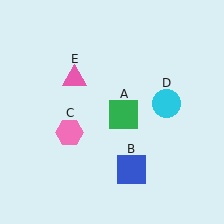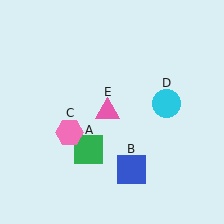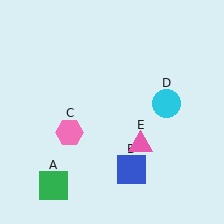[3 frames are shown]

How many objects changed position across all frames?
2 objects changed position: green square (object A), pink triangle (object E).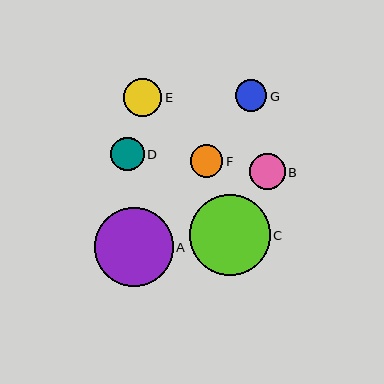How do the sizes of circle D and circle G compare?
Circle D and circle G are approximately the same size.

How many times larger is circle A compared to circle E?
Circle A is approximately 2.1 times the size of circle E.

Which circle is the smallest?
Circle G is the smallest with a size of approximately 32 pixels.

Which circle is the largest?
Circle C is the largest with a size of approximately 81 pixels.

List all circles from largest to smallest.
From largest to smallest: C, A, E, B, D, F, G.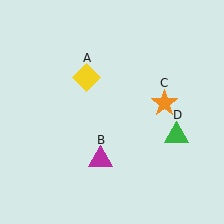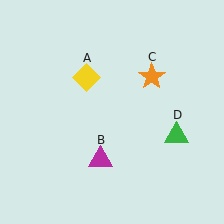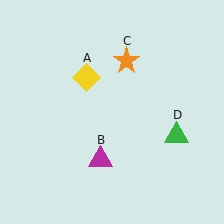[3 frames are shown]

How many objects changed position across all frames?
1 object changed position: orange star (object C).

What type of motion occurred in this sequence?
The orange star (object C) rotated counterclockwise around the center of the scene.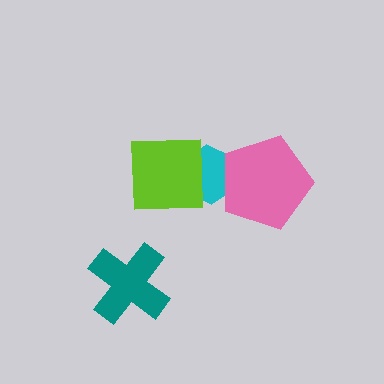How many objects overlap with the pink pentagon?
1 object overlaps with the pink pentagon.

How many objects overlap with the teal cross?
0 objects overlap with the teal cross.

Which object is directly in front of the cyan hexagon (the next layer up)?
The lime square is directly in front of the cyan hexagon.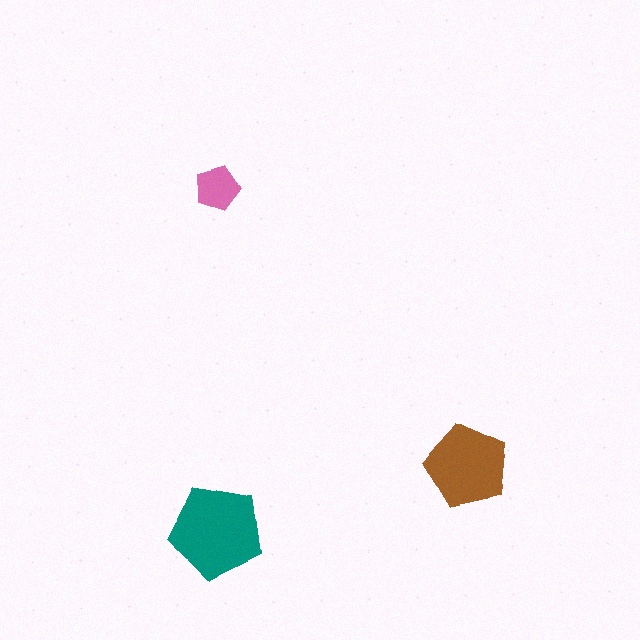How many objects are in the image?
There are 3 objects in the image.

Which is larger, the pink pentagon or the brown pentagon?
The brown one.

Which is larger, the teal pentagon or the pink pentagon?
The teal one.